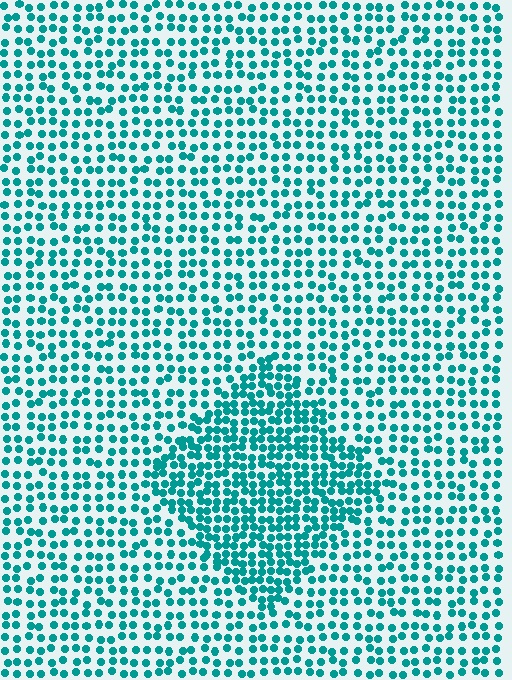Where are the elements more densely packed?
The elements are more densely packed inside the diamond boundary.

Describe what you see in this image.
The image contains small teal elements arranged at two different densities. A diamond-shaped region is visible where the elements are more densely packed than the surrounding area.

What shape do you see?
I see a diamond.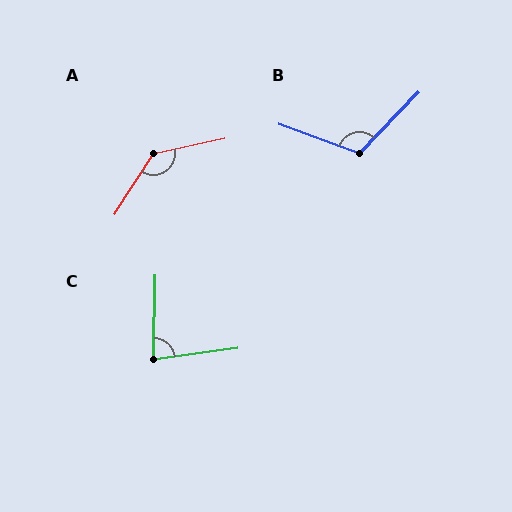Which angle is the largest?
A, at approximately 135 degrees.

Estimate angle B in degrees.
Approximately 114 degrees.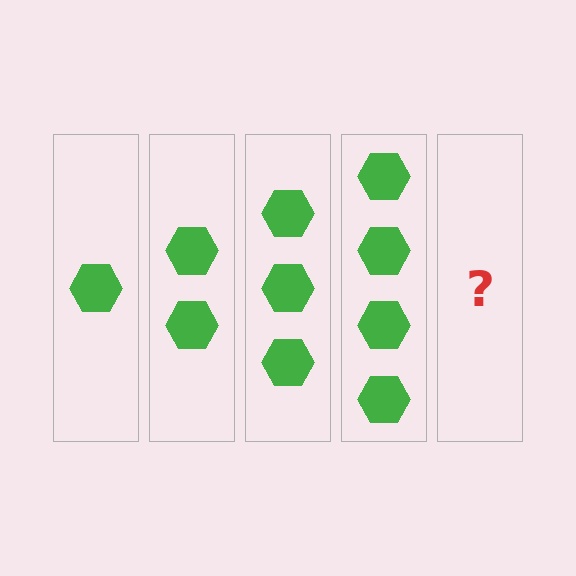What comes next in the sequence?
The next element should be 5 hexagons.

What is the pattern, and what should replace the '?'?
The pattern is that each step adds one more hexagon. The '?' should be 5 hexagons.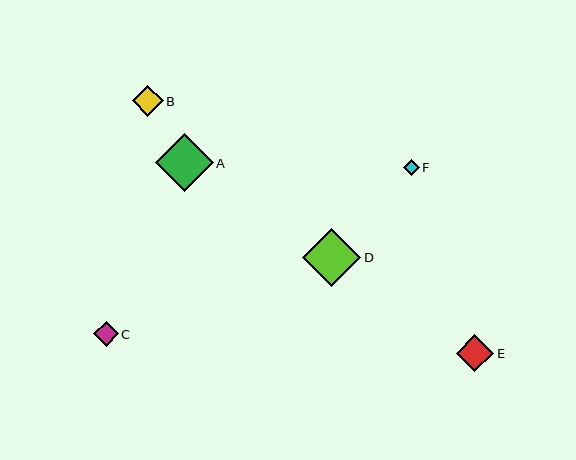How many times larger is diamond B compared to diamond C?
Diamond B is approximately 1.3 times the size of diamond C.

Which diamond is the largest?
Diamond A is the largest with a size of approximately 58 pixels.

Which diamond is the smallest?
Diamond F is the smallest with a size of approximately 16 pixels.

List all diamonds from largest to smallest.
From largest to smallest: A, D, E, B, C, F.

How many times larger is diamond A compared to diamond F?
Diamond A is approximately 3.8 times the size of diamond F.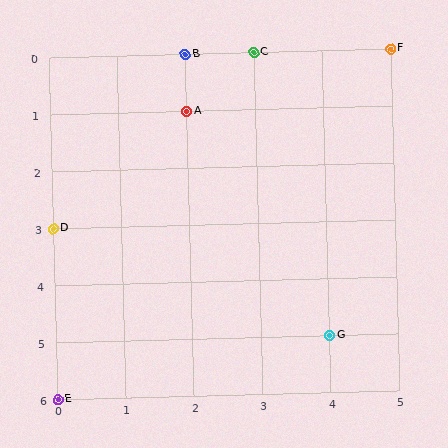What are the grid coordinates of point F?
Point F is at grid coordinates (5, 0).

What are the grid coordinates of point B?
Point B is at grid coordinates (2, 0).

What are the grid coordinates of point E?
Point E is at grid coordinates (0, 6).